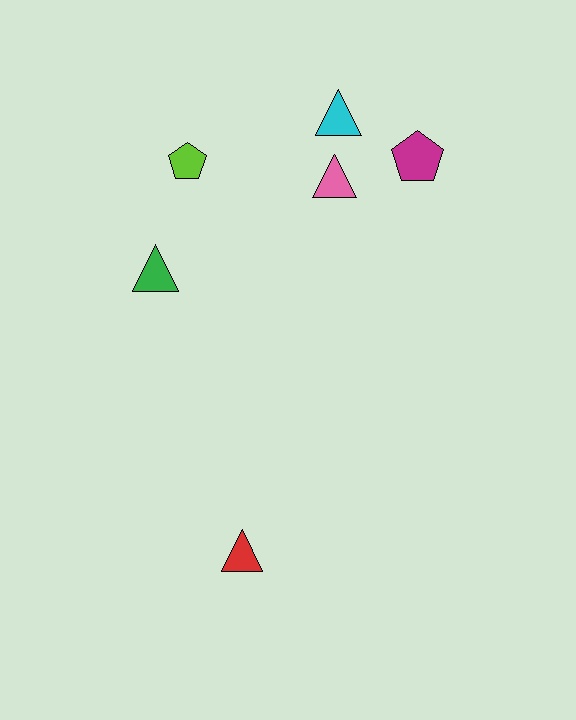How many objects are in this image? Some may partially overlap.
There are 6 objects.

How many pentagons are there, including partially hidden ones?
There are 2 pentagons.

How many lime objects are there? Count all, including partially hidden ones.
There is 1 lime object.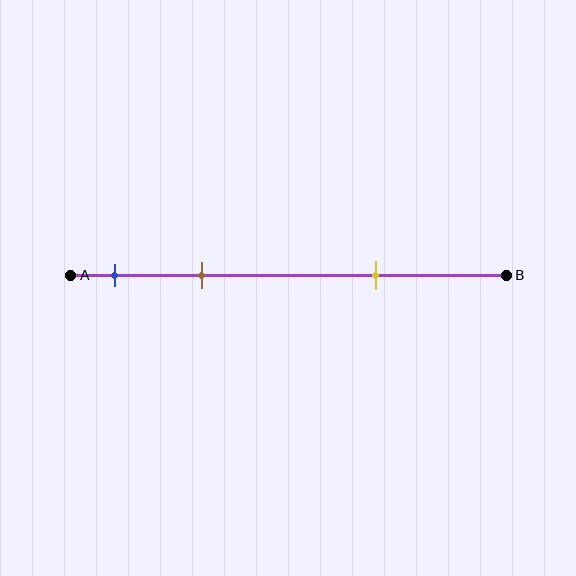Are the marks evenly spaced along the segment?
No, the marks are not evenly spaced.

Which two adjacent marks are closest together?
The blue and brown marks are the closest adjacent pair.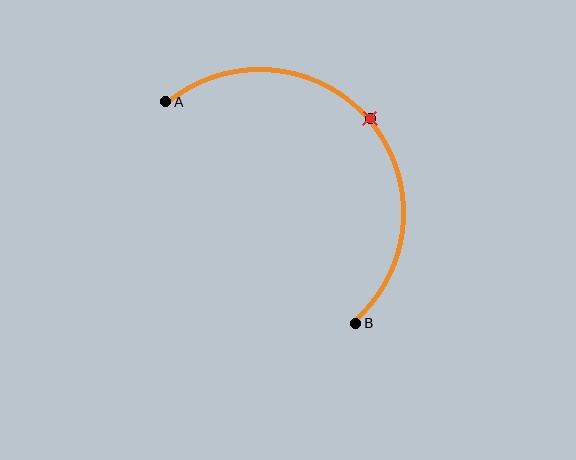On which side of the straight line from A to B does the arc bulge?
The arc bulges above and to the right of the straight line connecting A and B.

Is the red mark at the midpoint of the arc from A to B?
Yes. The red mark lies on the arc at equal arc-length from both A and B — it is the arc midpoint.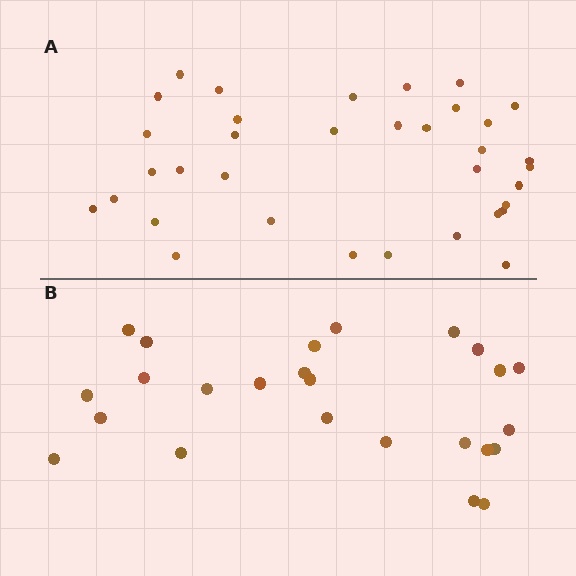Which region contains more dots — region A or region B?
Region A (the top region) has more dots.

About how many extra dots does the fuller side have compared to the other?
Region A has roughly 10 or so more dots than region B.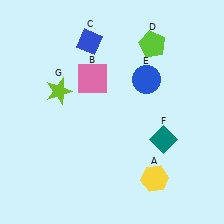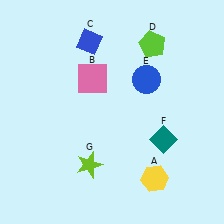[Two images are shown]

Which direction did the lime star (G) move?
The lime star (G) moved down.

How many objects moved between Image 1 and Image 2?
1 object moved between the two images.